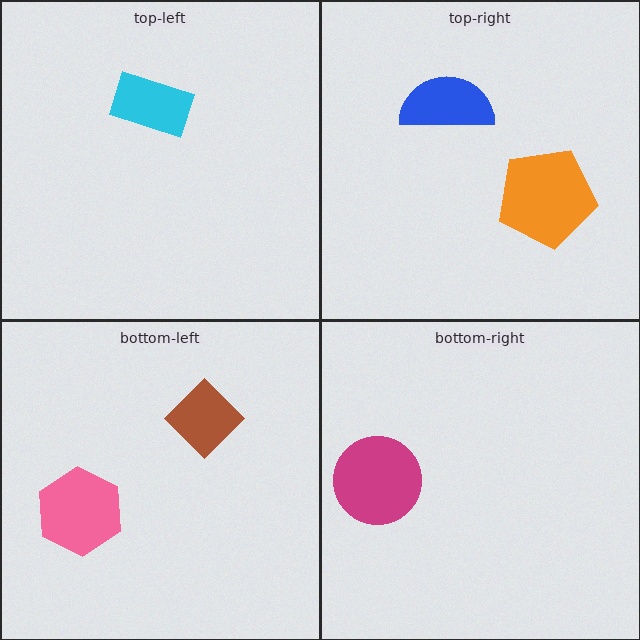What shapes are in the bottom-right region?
The magenta circle.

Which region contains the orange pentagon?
The top-right region.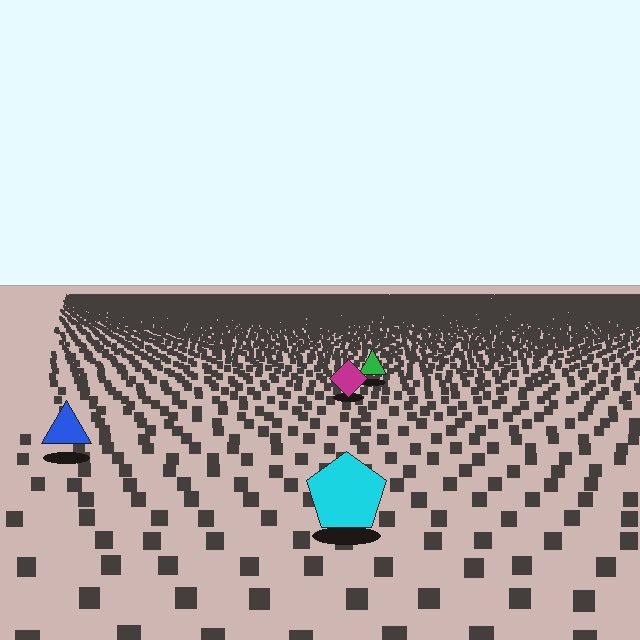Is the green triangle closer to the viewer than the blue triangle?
No. The blue triangle is closer — you can tell from the texture gradient: the ground texture is coarser near it.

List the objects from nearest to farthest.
From nearest to farthest: the cyan pentagon, the blue triangle, the magenta diamond, the green triangle.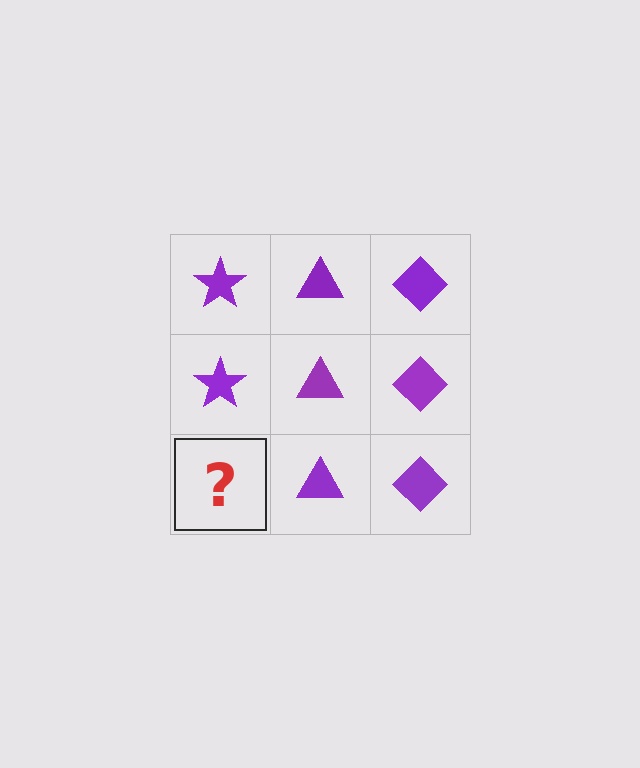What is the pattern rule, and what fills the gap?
The rule is that each column has a consistent shape. The gap should be filled with a purple star.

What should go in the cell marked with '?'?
The missing cell should contain a purple star.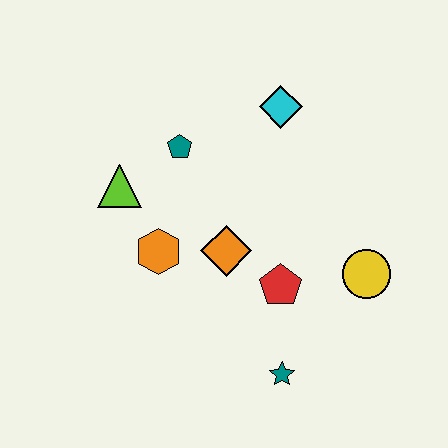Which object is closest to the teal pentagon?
The lime triangle is closest to the teal pentagon.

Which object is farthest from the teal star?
The cyan diamond is farthest from the teal star.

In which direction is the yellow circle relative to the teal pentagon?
The yellow circle is to the right of the teal pentagon.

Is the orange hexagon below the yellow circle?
No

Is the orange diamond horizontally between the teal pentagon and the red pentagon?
Yes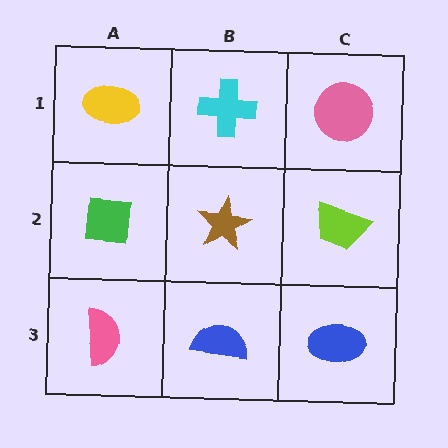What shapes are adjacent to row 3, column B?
A brown star (row 2, column B), a pink semicircle (row 3, column A), a blue ellipse (row 3, column C).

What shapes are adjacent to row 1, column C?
A lime trapezoid (row 2, column C), a cyan cross (row 1, column B).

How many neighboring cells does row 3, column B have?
3.